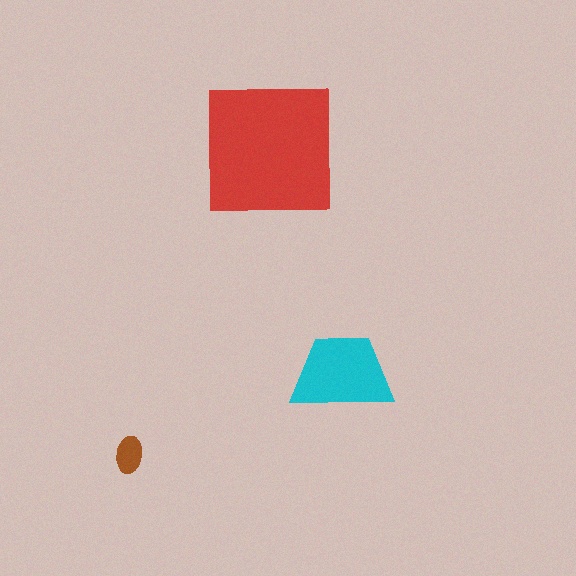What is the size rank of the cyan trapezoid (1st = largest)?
2nd.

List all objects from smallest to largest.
The brown ellipse, the cyan trapezoid, the red square.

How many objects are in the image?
There are 3 objects in the image.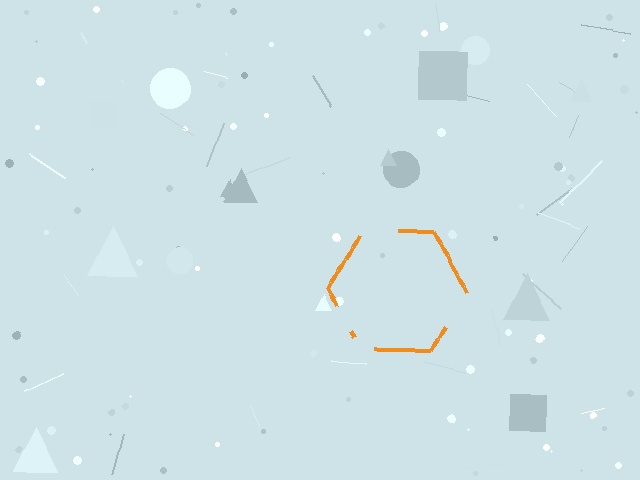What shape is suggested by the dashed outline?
The dashed outline suggests a hexagon.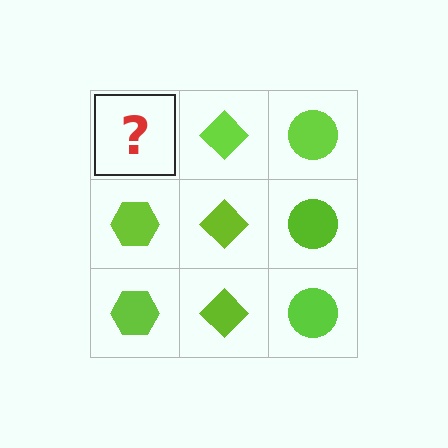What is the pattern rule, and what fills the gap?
The rule is that each column has a consistent shape. The gap should be filled with a lime hexagon.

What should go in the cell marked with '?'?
The missing cell should contain a lime hexagon.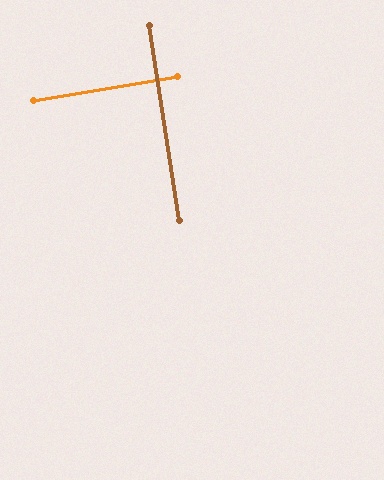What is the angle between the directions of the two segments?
Approximately 89 degrees.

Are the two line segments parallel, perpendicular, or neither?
Perpendicular — they meet at approximately 89°.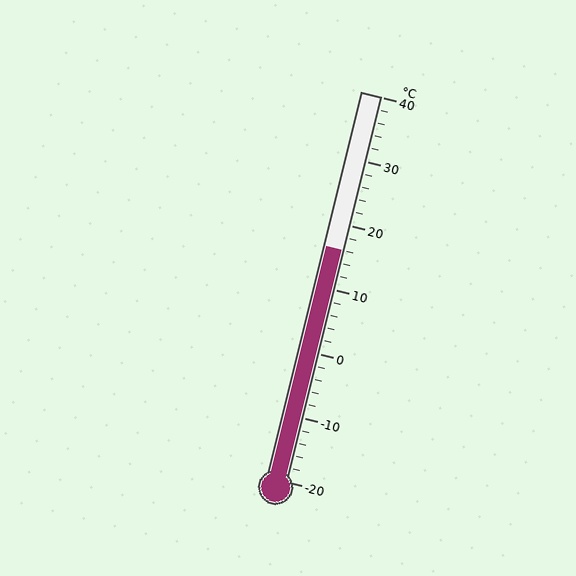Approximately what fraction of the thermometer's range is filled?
The thermometer is filled to approximately 60% of its range.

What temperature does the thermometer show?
The thermometer shows approximately 16°C.